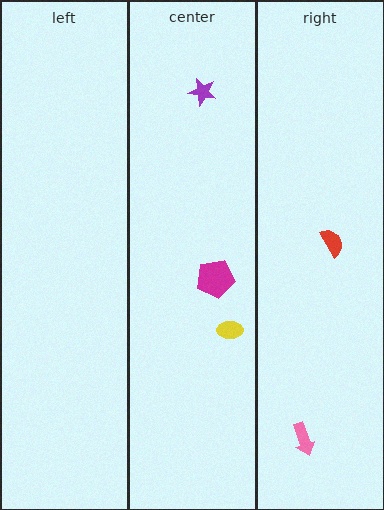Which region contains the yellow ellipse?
The center region.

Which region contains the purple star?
The center region.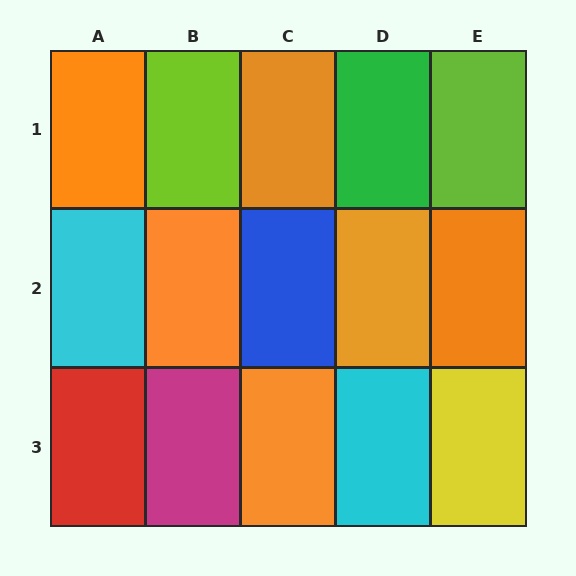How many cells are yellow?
1 cell is yellow.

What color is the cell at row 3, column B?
Magenta.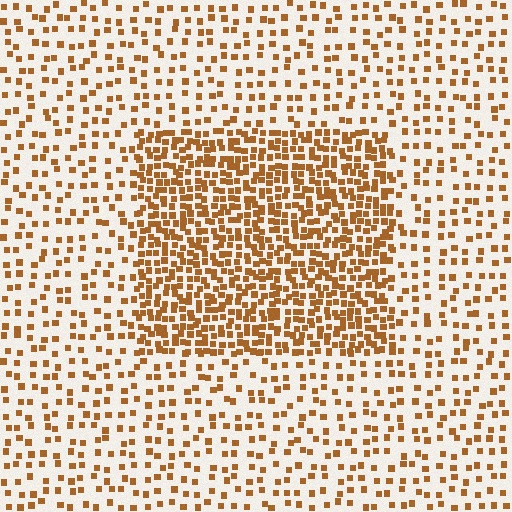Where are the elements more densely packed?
The elements are more densely packed inside the rectangle boundary.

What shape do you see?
I see a rectangle.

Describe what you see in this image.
The image contains small brown elements arranged at two different densities. A rectangle-shaped region is visible where the elements are more densely packed than the surrounding area.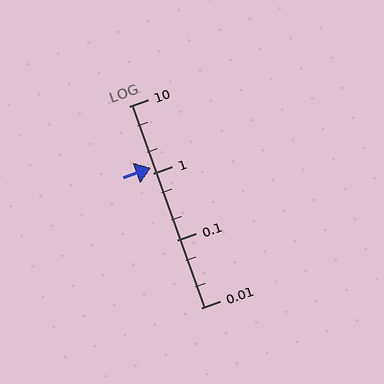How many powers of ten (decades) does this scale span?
The scale spans 3 decades, from 0.01 to 10.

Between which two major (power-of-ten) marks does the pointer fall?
The pointer is between 1 and 10.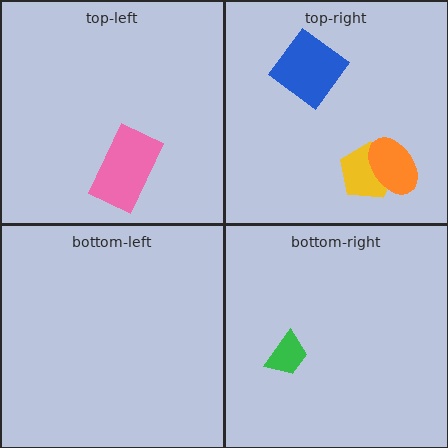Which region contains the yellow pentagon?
The top-right region.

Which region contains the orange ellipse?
The top-right region.